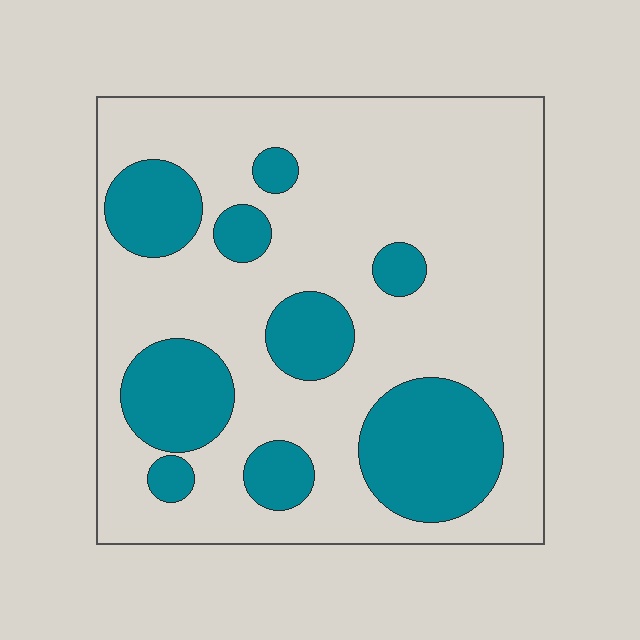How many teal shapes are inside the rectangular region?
9.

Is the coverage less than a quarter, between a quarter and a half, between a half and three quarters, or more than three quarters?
Between a quarter and a half.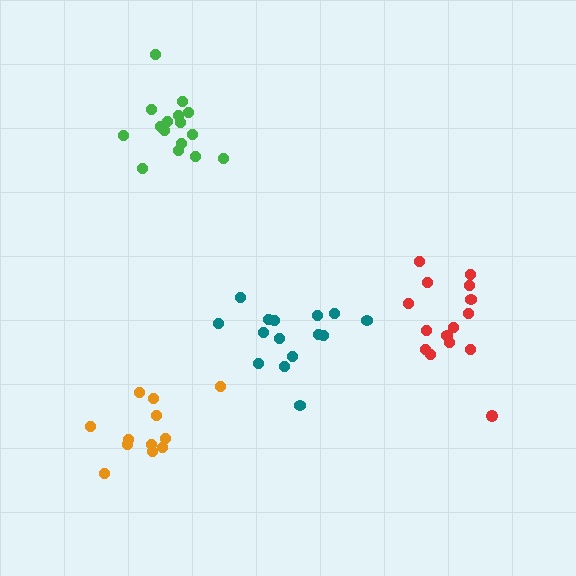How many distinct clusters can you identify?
There are 4 distinct clusters.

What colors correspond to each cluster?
The clusters are colored: teal, orange, green, red.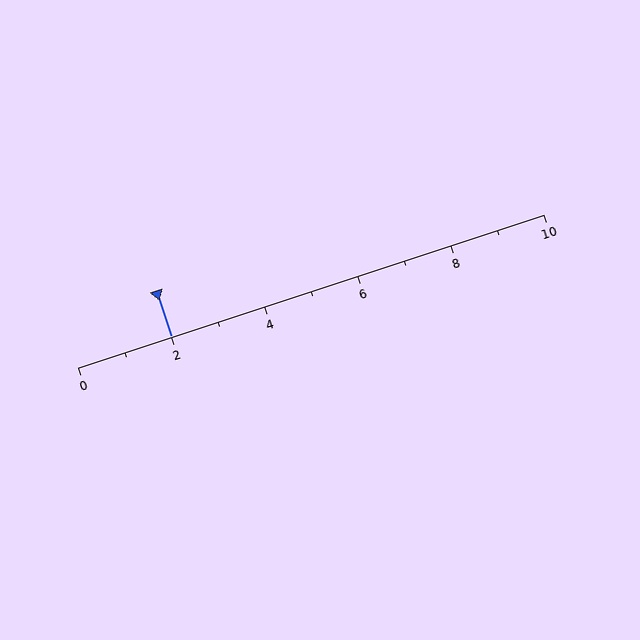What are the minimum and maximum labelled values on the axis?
The axis runs from 0 to 10.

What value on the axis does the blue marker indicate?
The marker indicates approximately 2.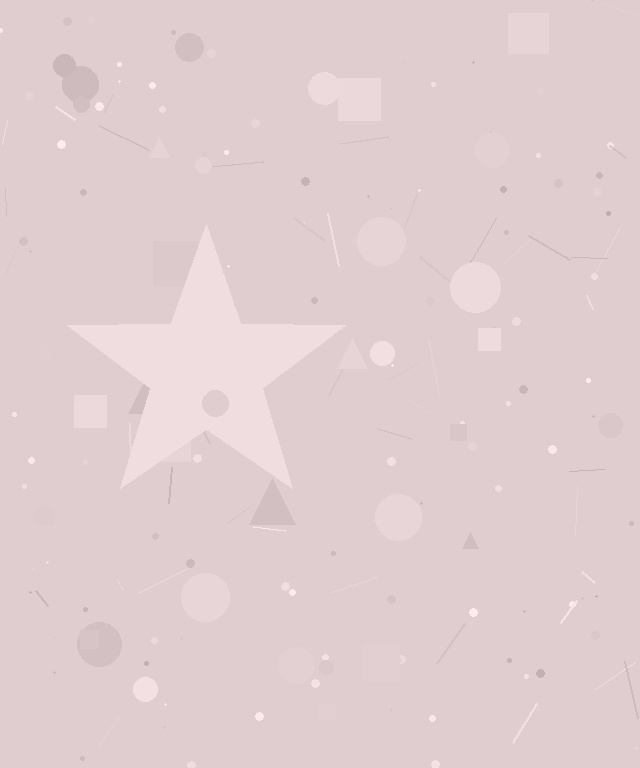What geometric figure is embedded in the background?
A star is embedded in the background.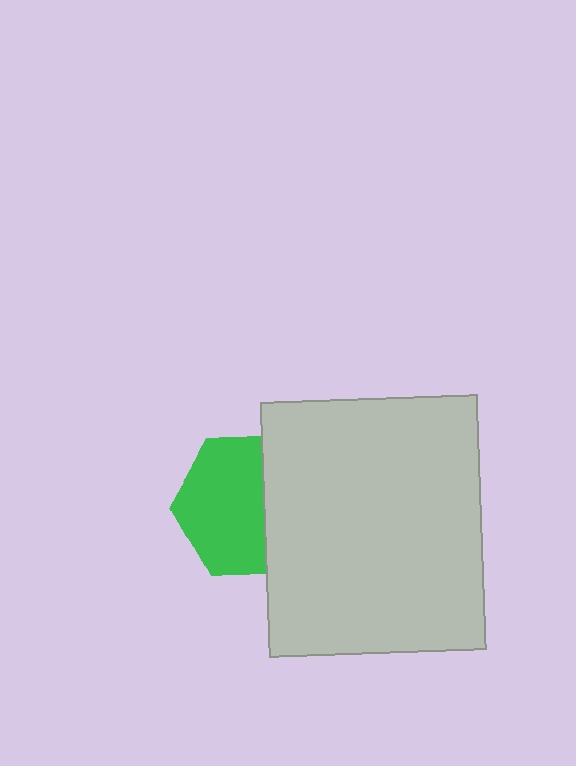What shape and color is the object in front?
The object in front is a light gray rectangle.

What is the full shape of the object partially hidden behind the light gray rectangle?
The partially hidden object is a green hexagon.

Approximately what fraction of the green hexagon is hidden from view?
Roughly 37% of the green hexagon is hidden behind the light gray rectangle.